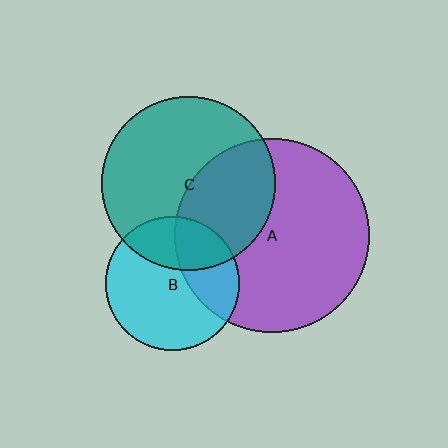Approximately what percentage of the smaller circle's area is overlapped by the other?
Approximately 40%.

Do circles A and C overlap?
Yes.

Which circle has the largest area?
Circle A (purple).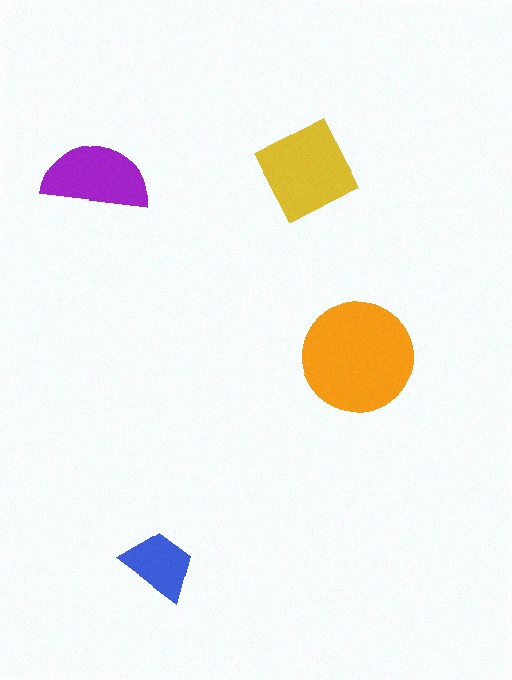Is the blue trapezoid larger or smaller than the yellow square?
Smaller.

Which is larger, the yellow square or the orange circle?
The orange circle.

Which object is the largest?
The orange circle.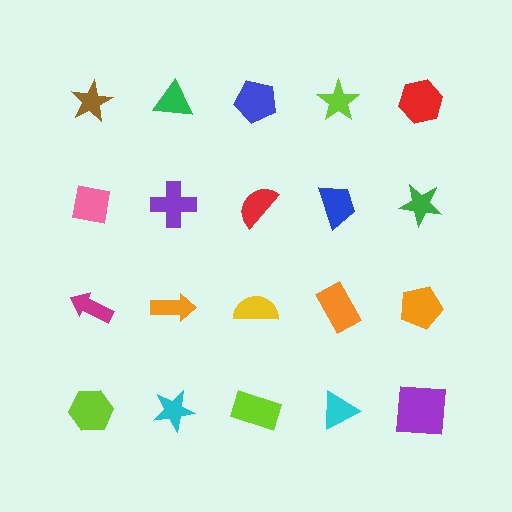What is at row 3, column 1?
A magenta arrow.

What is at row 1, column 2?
A green triangle.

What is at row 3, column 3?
A yellow semicircle.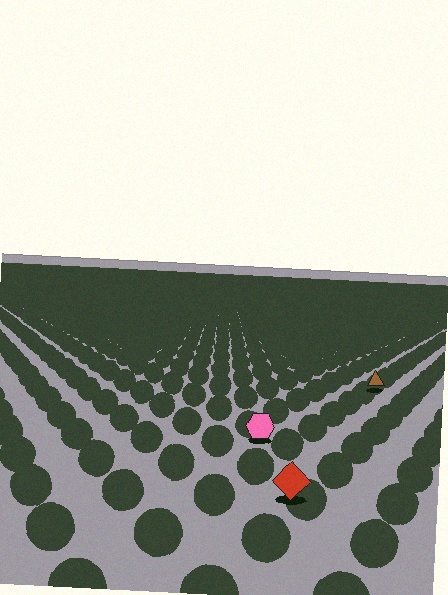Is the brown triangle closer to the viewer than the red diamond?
No. The red diamond is closer — you can tell from the texture gradient: the ground texture is coarser near it.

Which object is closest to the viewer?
The red diamond is closest. The texture marks near it are larger and more spread out.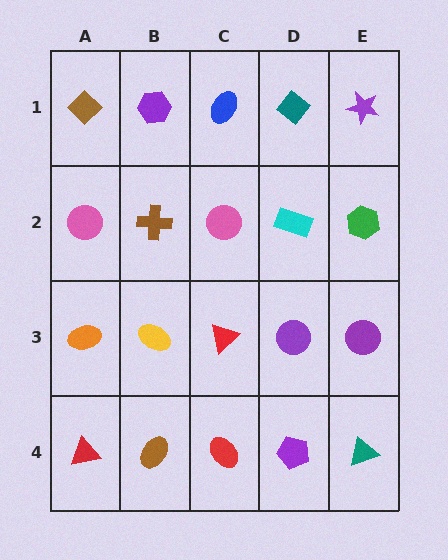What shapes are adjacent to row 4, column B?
A yellow ellipse (row 3, column B), a red triangle (row 4, column A), a red ellipse (row 4, column C).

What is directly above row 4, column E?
A purple circle.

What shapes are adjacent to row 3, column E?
A green hexagon (row 2, column E), a teal triangle (row 4, column E), a purple circle (row 3, column D).